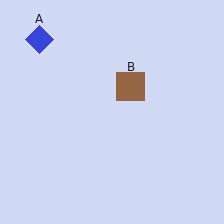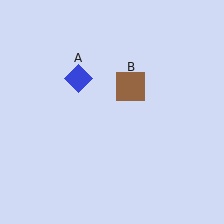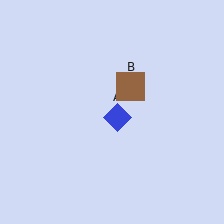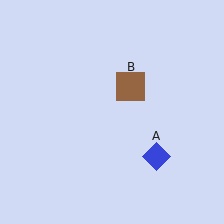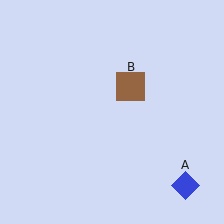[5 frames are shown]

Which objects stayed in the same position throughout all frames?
Brown square (object B) remained stationary.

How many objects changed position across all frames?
1 object changed position: blue diamond (object A).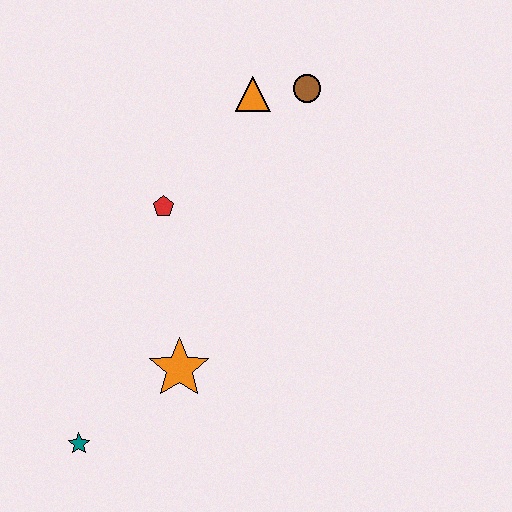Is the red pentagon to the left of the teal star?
No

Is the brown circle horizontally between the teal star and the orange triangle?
No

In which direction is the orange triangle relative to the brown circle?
The orange triangle is to the left of the brown circle.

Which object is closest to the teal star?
The orange star is closest to the teal star.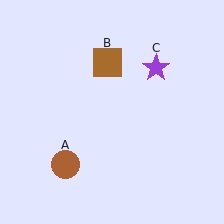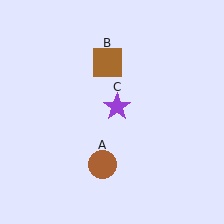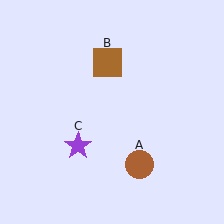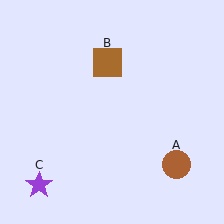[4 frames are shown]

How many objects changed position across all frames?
2 objects changed position: brown circle (object A), purple star (object C).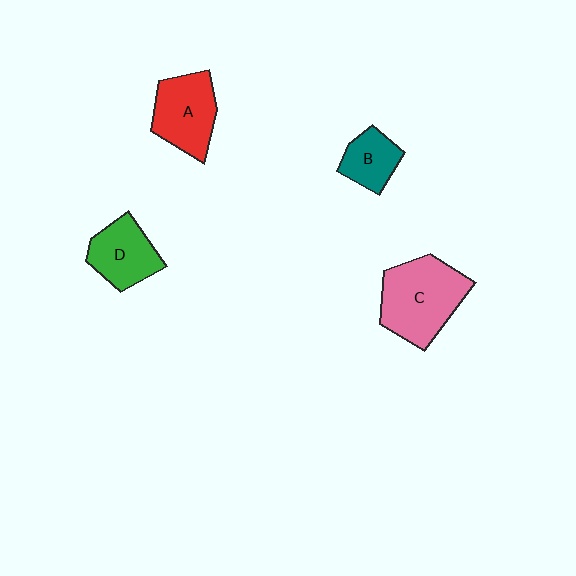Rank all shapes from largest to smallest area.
From largest to smallest: C (pink), A (red), D (green), B (teal).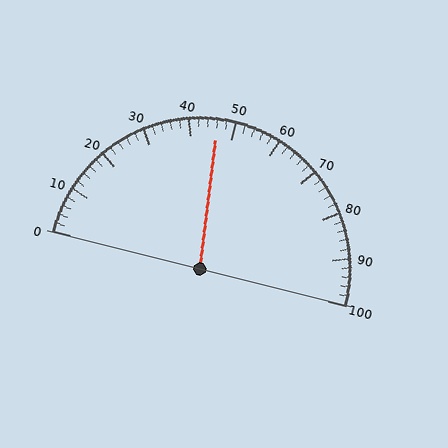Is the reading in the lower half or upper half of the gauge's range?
The reading is in the lower half of the range (0 to 100).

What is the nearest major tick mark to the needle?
The nearest major tick mark is 50.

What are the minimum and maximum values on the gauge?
The gauge ranges from 0 to 100.